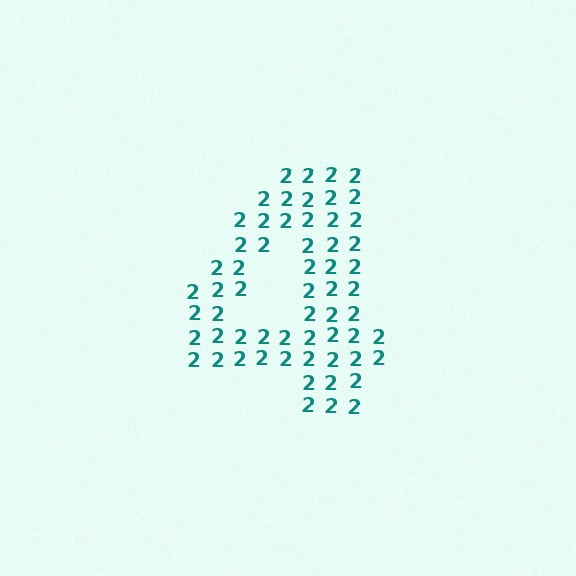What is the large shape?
The large shape is the digit 4.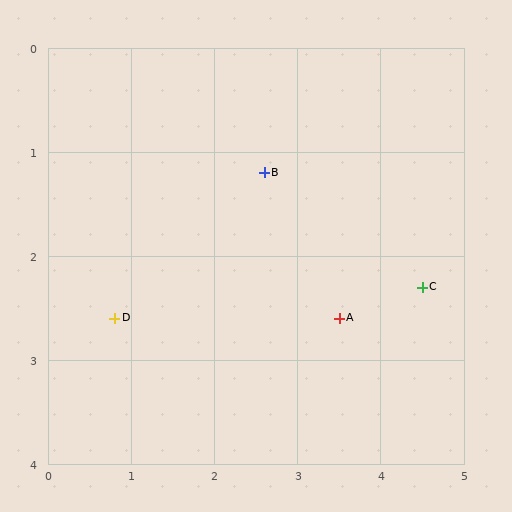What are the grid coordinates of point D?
Point D is at approximately (0.8, 2.6).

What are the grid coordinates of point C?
Point C is at approximately (4.5, 2.3).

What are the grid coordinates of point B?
Point B is at approximately (2.6, 1.2).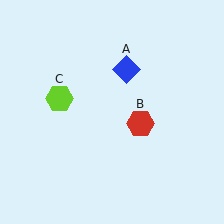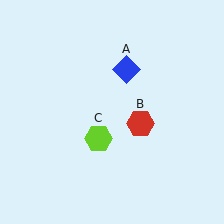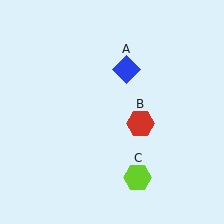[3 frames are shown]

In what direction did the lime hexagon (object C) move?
The lime hexagon (object C) moved down and to the right.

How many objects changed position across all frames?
1 object changed position: lime hexagon (object C).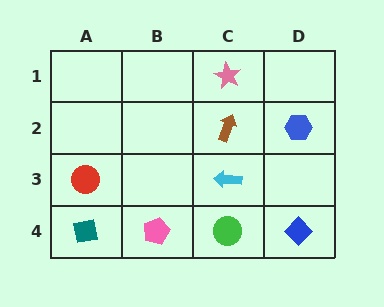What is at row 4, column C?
A green circle.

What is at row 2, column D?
A blue hexagon.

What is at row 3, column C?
A cyan arrow.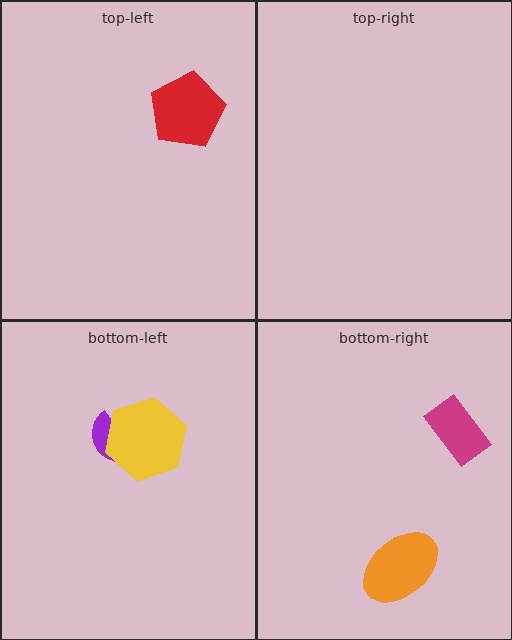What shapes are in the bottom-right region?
The magenta rectangle, the orange ellipse.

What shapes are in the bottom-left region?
The purple semicircle, the yellow hexagon.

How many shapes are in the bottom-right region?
2.